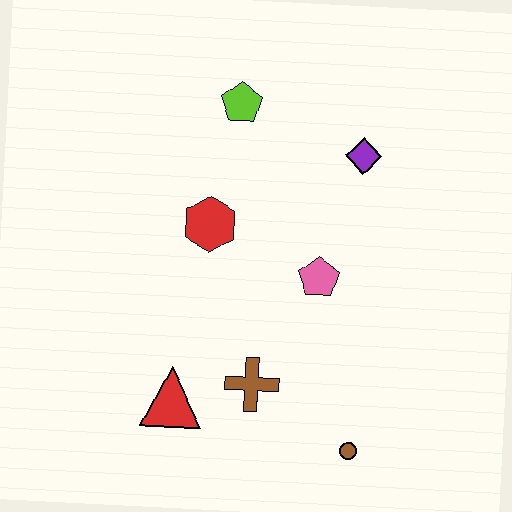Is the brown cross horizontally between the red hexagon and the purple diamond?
Yes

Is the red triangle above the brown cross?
No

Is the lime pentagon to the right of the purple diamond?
No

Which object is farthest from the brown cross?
The lime pentagon is farthest from the brown cross.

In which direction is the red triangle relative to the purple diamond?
The red triangle is below the purple diamond.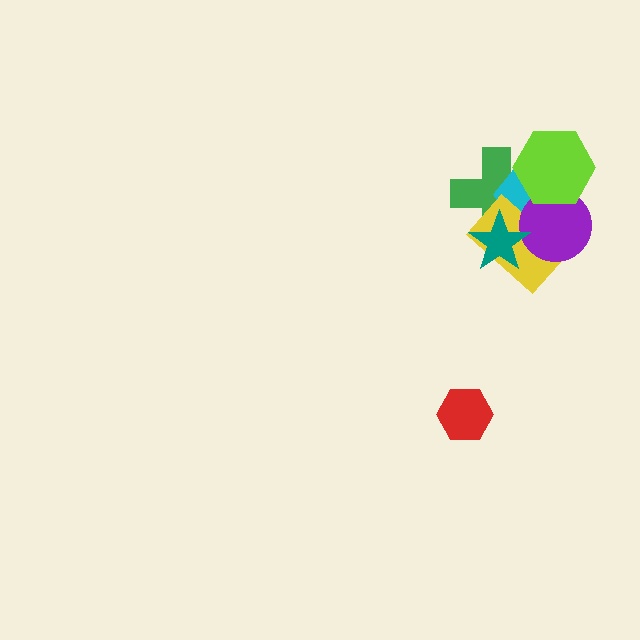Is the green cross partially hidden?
Yes, it is partially covered by another shape.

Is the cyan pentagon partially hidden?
Yes, it is partially covered by another shape.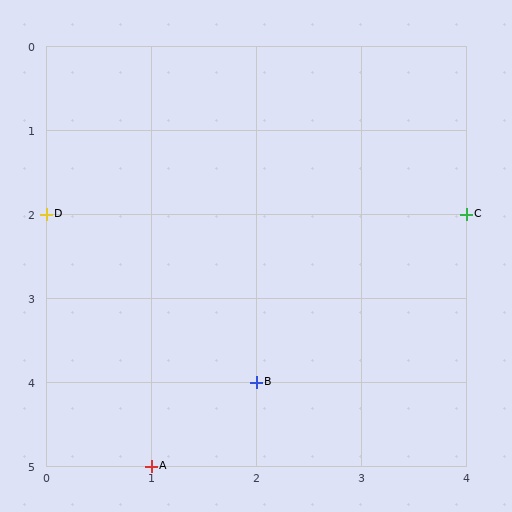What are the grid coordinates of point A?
Point A is at grid coordinates (1, 5).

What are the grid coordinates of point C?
Point C is at grid coordinates (4, 2).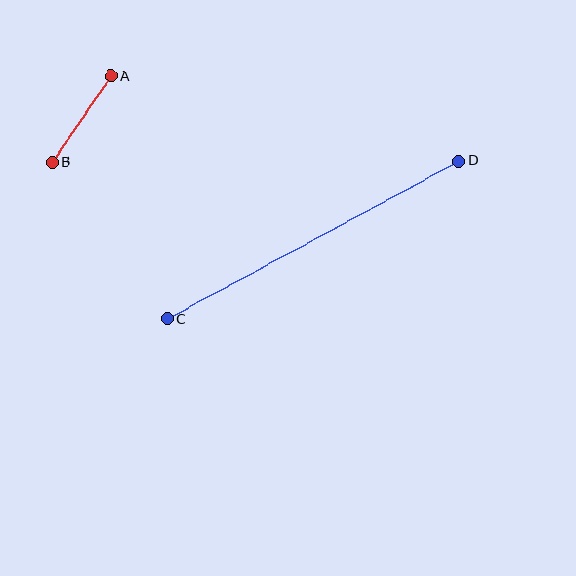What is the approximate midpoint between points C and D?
The midpoint is at approximately (313, 240) pixels.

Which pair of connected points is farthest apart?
Points C and D are farthest apart.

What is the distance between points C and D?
The distance is approximately 332 pixels.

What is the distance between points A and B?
The distance is approximately 104 pixels.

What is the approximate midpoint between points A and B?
The midpoint is at approximately (81, 119) pixels.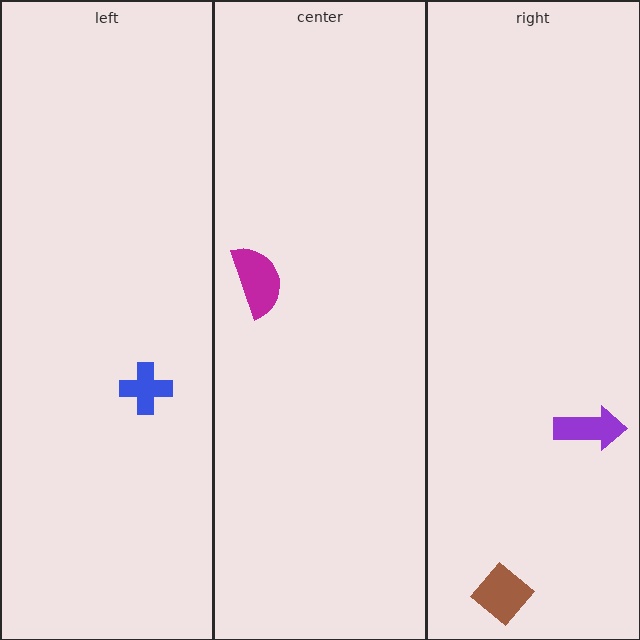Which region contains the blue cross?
The left region.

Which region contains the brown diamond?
The right region.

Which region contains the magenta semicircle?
The center region.